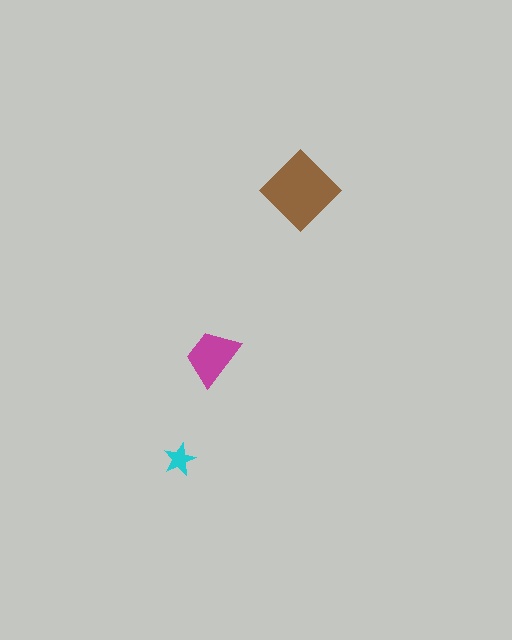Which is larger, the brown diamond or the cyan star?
The brown diamond.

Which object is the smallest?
The cyan star.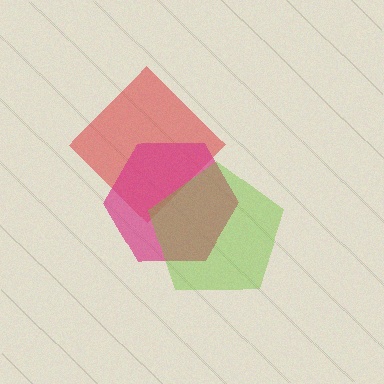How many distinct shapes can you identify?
There are 3 distinct shapes: a red diamond, a magenta hexagon, a lime pentagon.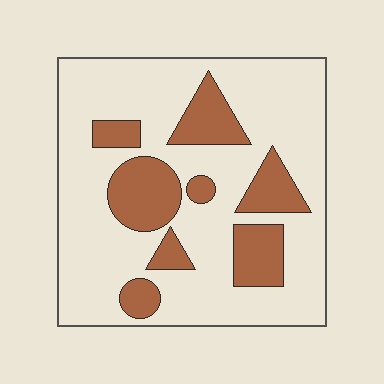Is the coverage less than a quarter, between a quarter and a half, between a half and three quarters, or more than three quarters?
Less than a quarter.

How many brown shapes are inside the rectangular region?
8.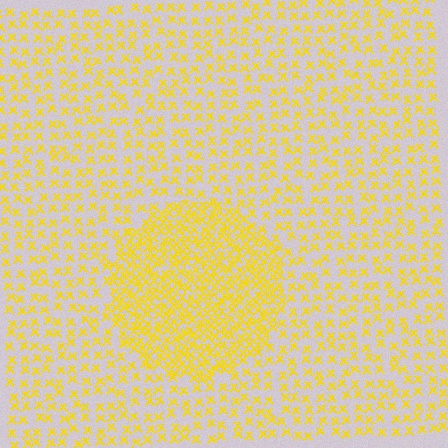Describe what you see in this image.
The image contains small yellow elements arranged at two different densities. A circle-shaped region is visible where the elements are more densely packed than the surrounding area.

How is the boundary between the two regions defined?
The boundary is defined by a change in element density (approximately 2.2x ratio). All elements are the same color, size, and shape.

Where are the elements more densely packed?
The elements are more densely packed inside the circle boundary.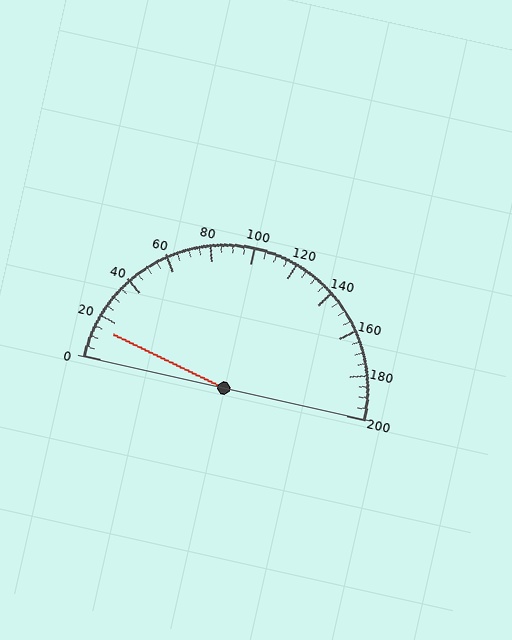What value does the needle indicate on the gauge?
The needle indicates approximately 15.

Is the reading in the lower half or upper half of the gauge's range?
The reading is in the lower half of the range (0 to 200).